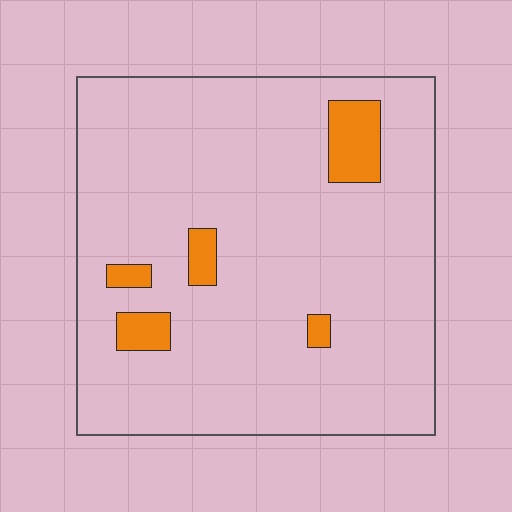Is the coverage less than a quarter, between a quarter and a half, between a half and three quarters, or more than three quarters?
Less than a quarter.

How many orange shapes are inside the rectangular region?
5.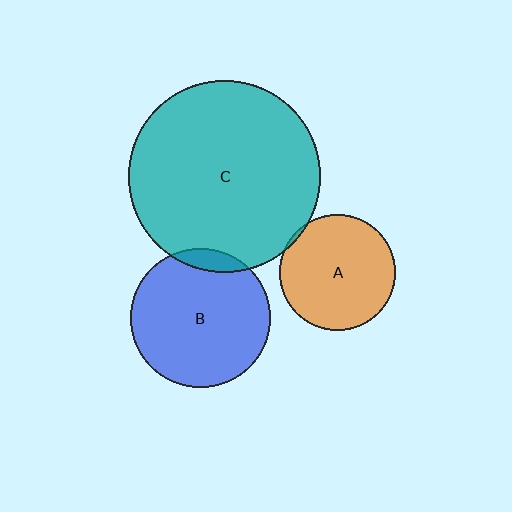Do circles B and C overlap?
Yes.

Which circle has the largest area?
Circle C (teal).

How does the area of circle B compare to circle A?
Approximately 1.4 times.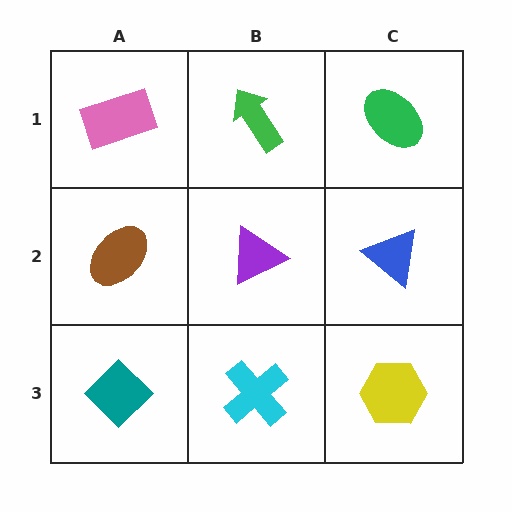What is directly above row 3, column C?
A blue triangle.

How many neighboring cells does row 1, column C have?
2.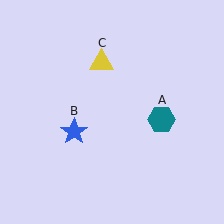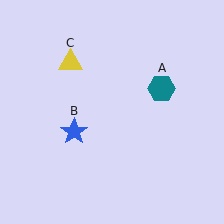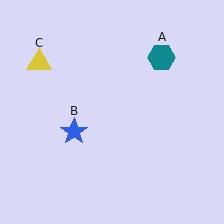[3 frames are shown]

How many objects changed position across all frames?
2 objects changed position: teal hexagon (object A), yellow triangle (object C).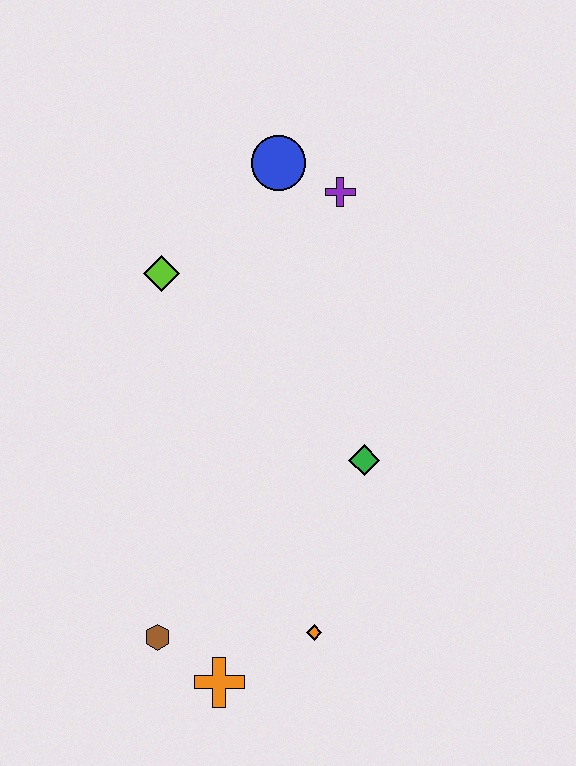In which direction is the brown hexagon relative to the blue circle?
The brown hexagon is below the blue circle.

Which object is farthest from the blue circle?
The orange cross is farthest from the blue circle.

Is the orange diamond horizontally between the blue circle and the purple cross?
Yes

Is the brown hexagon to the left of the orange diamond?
Yes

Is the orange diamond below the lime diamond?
Yes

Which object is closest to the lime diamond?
The blue circle is closest to the lime diamond.